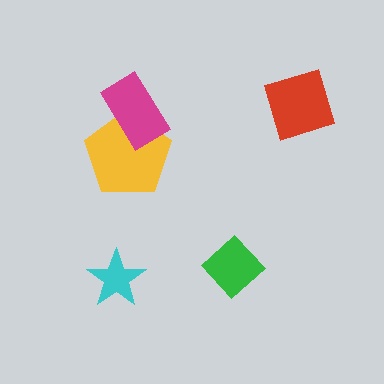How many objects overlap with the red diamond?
0 objects overlap with the red diamond.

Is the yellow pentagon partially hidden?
Yes, it is partially covered by another shape.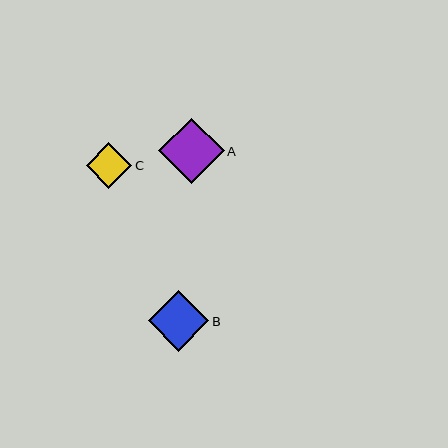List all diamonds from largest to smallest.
From largest to smallest: A, B, C.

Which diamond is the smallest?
Diamond C is the smallest with a size of approximately 46 pixels.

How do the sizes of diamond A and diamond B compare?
Diamond A and diamond B are approximately the same size.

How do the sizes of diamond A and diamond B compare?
Diamond A and diamond B are approximately the same size.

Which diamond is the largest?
Diamond A is the largest with a size of approximately 66 pixels.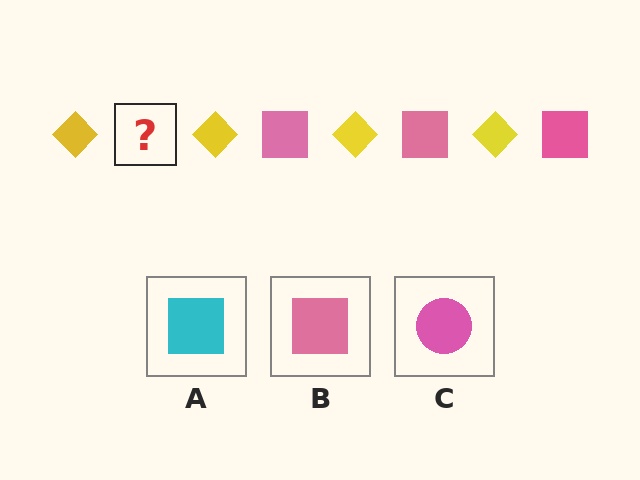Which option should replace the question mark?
Option B.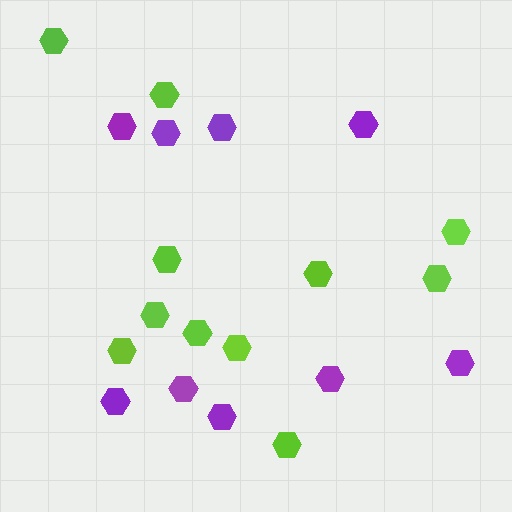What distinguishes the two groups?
There are 2 groups: one group of purple hexagons (9) and one group of lime hexagons (11).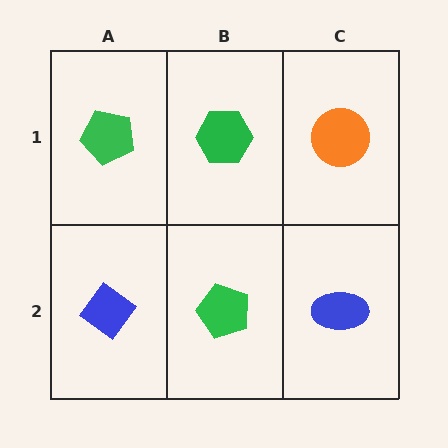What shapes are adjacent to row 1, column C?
A blue ellipse (row 2, column C), a green hexagon (row 1, column B).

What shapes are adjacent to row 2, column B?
A green hexagon (row 1, column B), a blue diamond (row 2, column A), a blue ellipse (row 2, column C).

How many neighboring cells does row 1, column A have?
2.